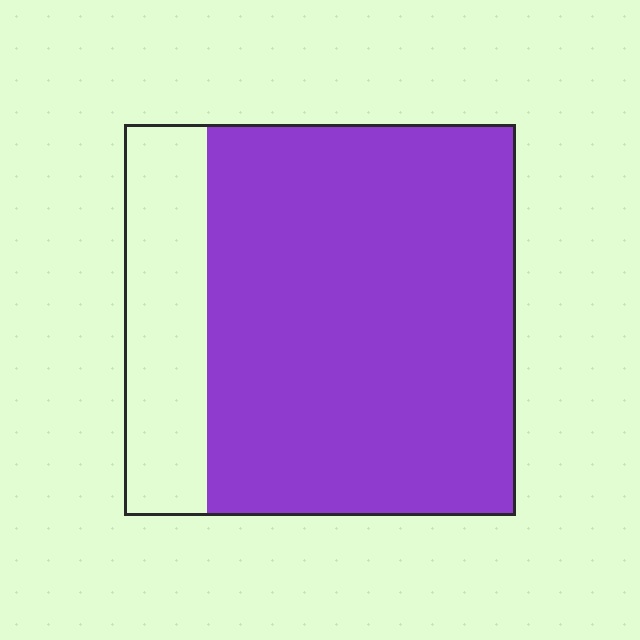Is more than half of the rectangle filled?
Yes.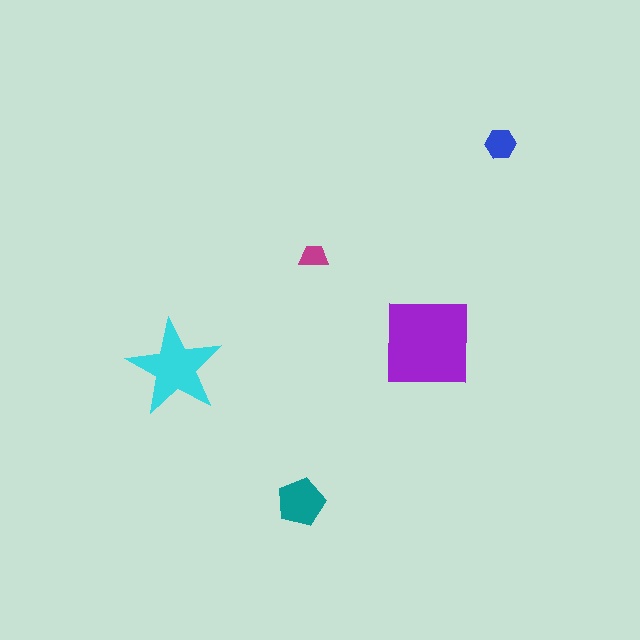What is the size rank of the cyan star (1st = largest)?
2nd.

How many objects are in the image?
There are 5 objects in the image.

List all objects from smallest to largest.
The magenta trapezoid, the blue hexagon, the teal pentagon, the cyan star, the purple square.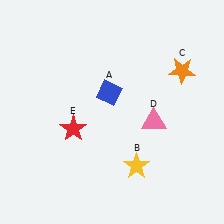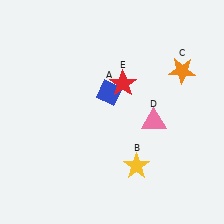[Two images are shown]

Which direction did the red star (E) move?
The red star (E) moved right.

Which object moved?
The red star (E) moved right.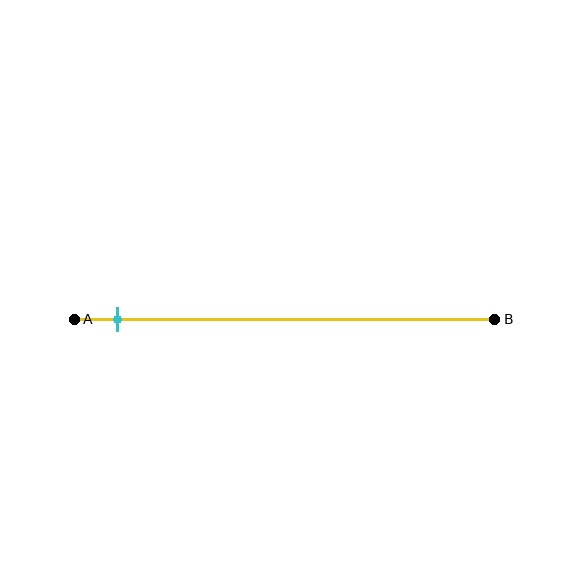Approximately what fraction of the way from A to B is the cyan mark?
The cyan mark is approximately 10% of the way from A to B.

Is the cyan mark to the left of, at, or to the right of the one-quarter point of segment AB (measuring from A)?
The cyan mark is to the left of the one-quarter point of segment AB.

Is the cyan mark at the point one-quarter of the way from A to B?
No, the mark is at about 10% from A, not at the 25% one-quarter point.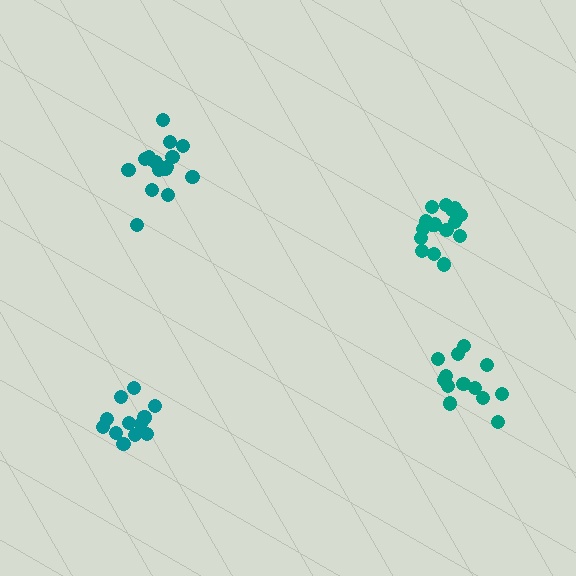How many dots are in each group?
Group 1: 17 dots, Group 2: 13 dots, Group 3: 18 dots, Group 4: 13 dots (61 total).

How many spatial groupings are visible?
There are 4 spatial groupings.